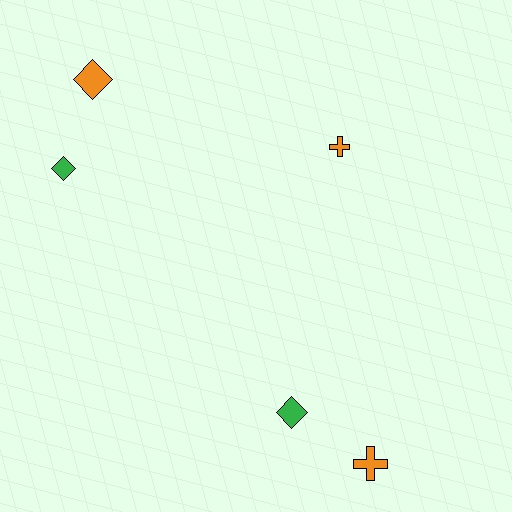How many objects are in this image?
There are 5 objects.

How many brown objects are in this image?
There are no brown objects.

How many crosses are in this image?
There are 2 crosses.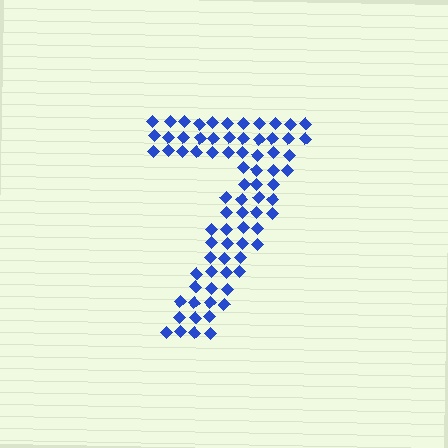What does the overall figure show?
The overall figure shows the digit 7.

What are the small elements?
The small elements are diamonds.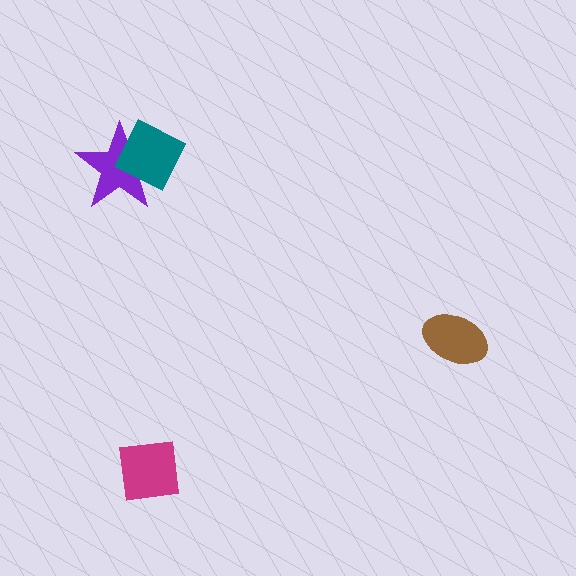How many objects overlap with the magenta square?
0 objects overlap with the magenta square.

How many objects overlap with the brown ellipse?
0 objects overlap with the brown ellipse.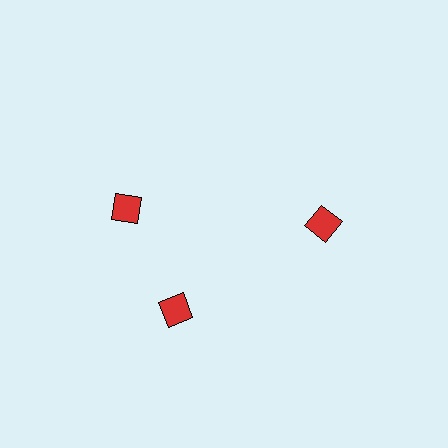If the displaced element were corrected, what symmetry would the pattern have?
It would have 3-fold rotational symmetry — the pattern would map onto itself every 120 degrees.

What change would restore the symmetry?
The symmetry would be restored by rotating it back into even spacing with its neighbors so that all 3 diamonds sit at equal angles and equal distance from the center.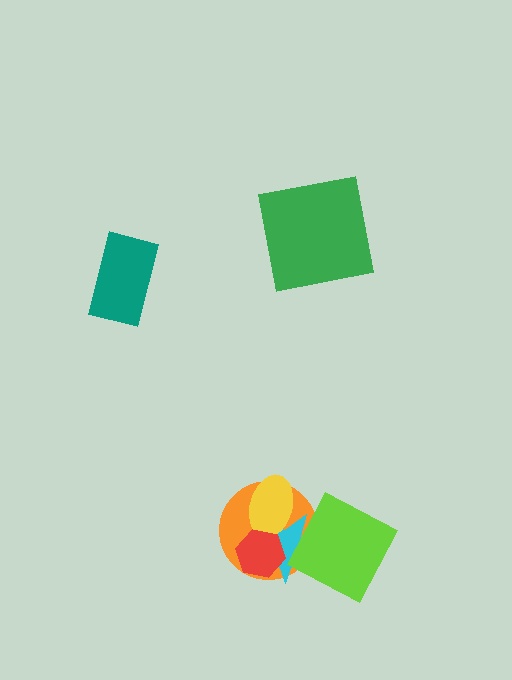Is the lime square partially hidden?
No, no other shape covers it.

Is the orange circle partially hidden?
Yes, it is partially covered by another shape.